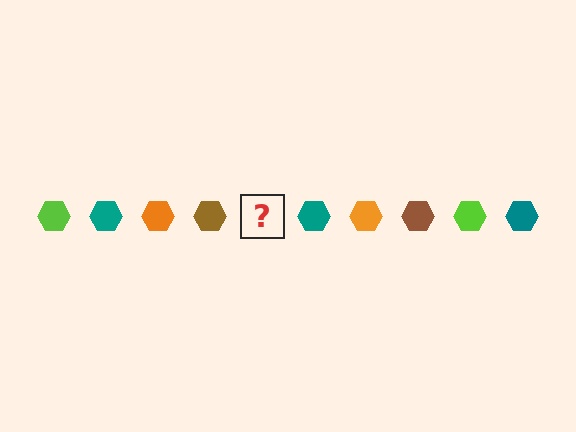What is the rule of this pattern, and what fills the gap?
The rule is that the pattern cycles through lime, teal, orange, brown hexagons. The gap should be filled with a lime hexagon.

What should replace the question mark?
The question mark should be replaced with a lime hexagon.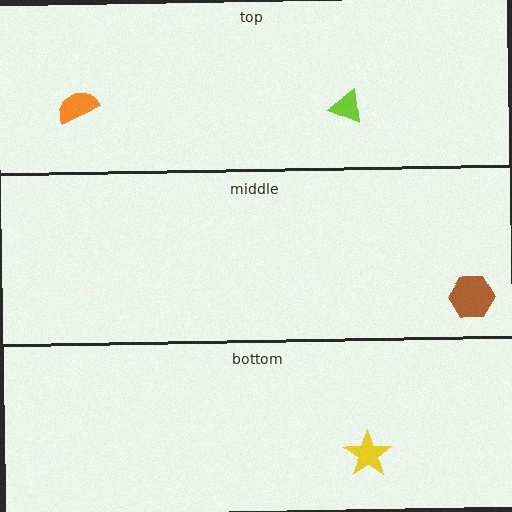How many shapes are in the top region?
2.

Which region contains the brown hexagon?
The middle region.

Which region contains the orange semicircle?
The top region.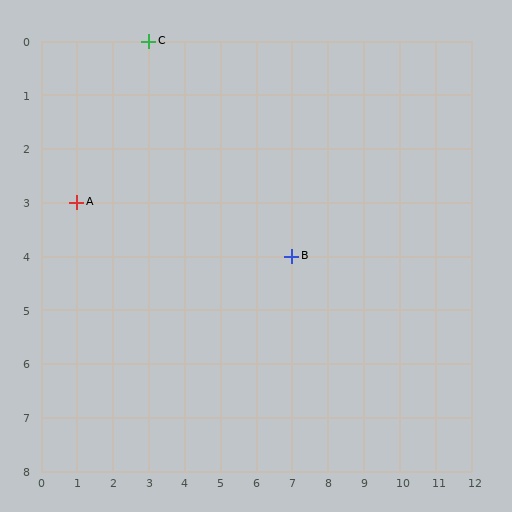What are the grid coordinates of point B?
Point B is at grid coordinates (7, 4).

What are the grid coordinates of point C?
Point C is at grid coordinates (3, 0).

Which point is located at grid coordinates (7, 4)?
Point B is at (7, 4).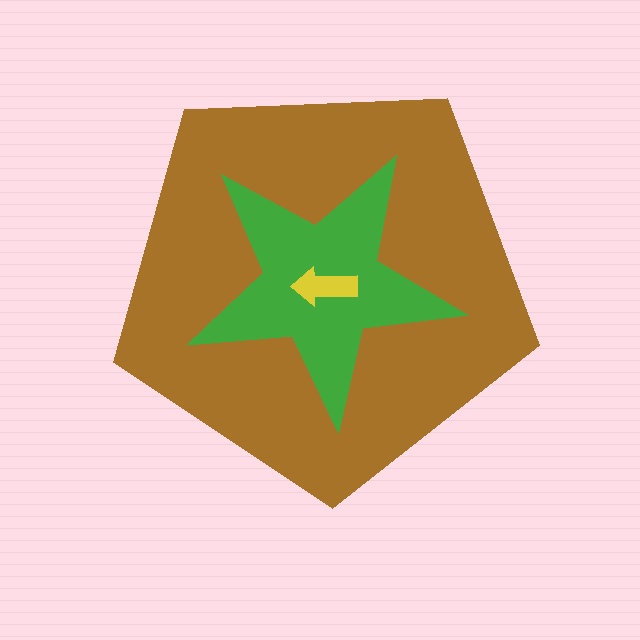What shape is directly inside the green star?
The yellow arrow.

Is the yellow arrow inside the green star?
Yes.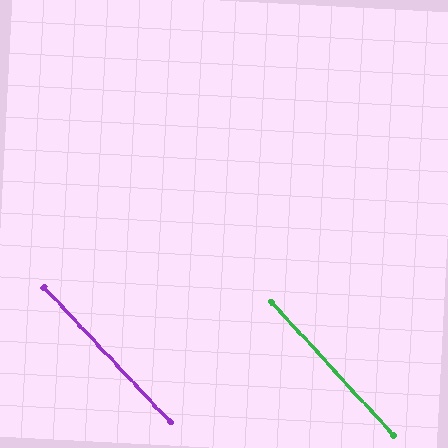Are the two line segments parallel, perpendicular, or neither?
Parallel — their directions differ by only 0.6°.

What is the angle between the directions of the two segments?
Approximately 1 degree.